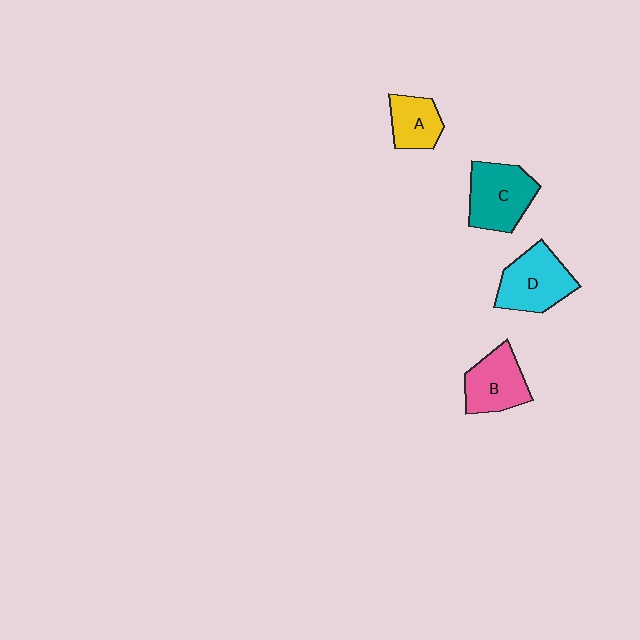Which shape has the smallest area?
Shape A (yellow).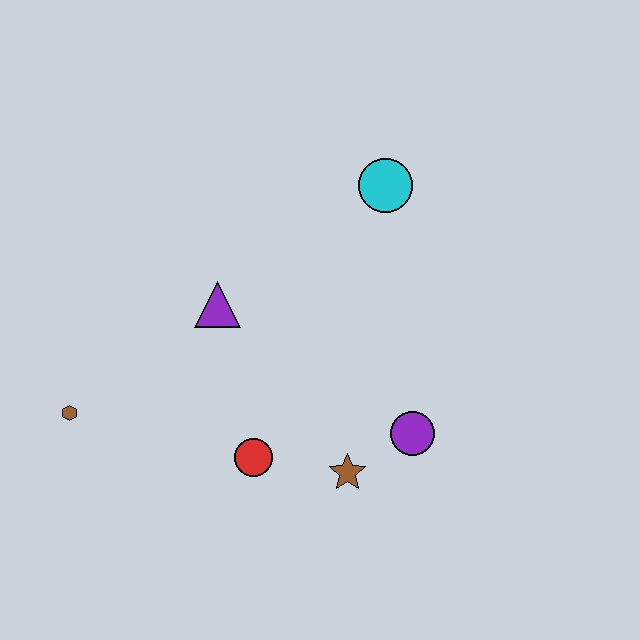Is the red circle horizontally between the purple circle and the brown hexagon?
Yes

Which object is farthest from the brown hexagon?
The cyan circle is farthest from the brown hexagon.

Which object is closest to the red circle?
The brown star is closest to the red circle.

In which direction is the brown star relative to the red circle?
The brown star is to the right of the red circle.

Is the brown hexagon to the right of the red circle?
No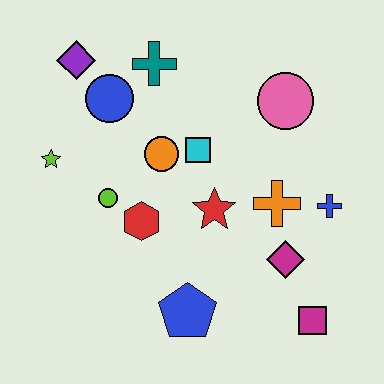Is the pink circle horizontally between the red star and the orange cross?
No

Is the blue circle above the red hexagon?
Yes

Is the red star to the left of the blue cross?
Yes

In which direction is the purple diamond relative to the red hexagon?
The purple diamond is above the red hexagon.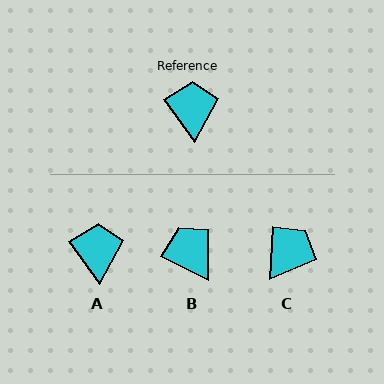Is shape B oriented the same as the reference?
No, it is off by about 28 degrees.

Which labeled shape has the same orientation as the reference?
A.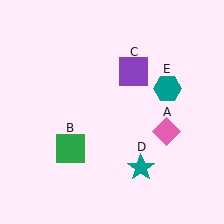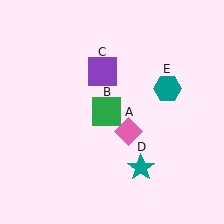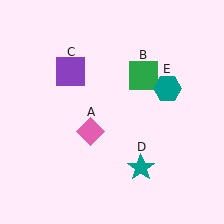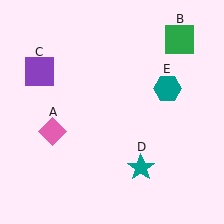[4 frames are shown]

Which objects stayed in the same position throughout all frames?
Teal star (object D) and teal hexagon (object E) remained stationary.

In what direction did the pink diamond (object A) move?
The pink diamond (object A) moved left.